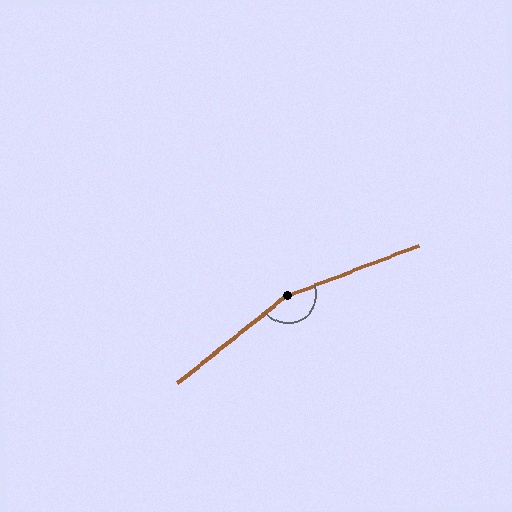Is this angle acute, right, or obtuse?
It is obtuse.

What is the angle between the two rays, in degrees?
Approximately 162 degrees.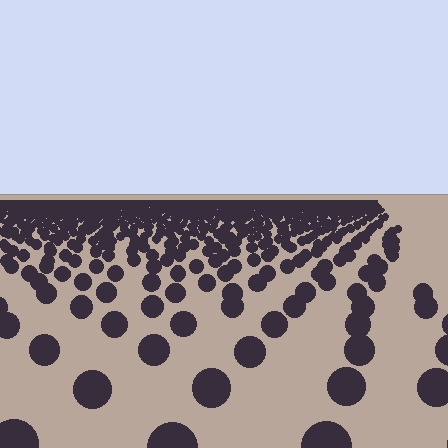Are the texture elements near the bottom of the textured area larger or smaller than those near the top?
Larger. Near the bottom, elements are closer to the viewer and appear at a bigger on-screen size.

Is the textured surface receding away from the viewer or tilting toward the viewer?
The surface is receding away from the viewer. Texture elements get smaller and denser toward the top.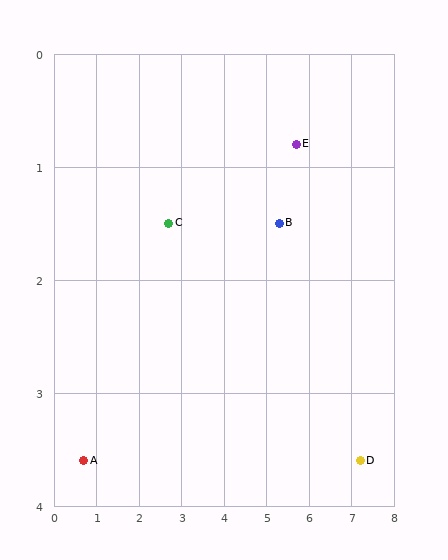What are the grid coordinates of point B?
Point B is at approximately (5.3, 1.5).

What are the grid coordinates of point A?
Point A is at approximately (0.7, 3.6).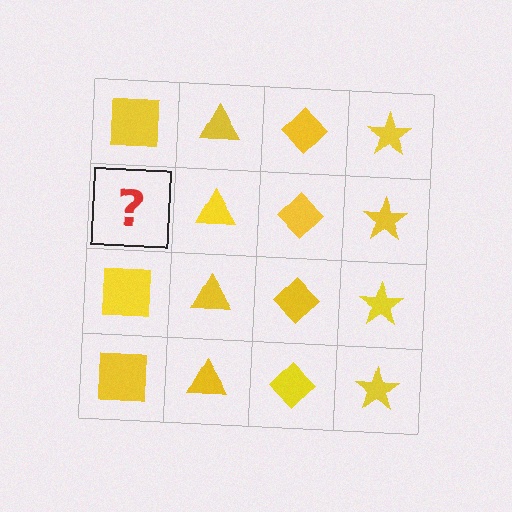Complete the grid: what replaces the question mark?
The question mark should be replaced with a yellow square.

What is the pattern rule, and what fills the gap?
The rule is that each column has a consistent shape. The gap should be filled with a yellow square.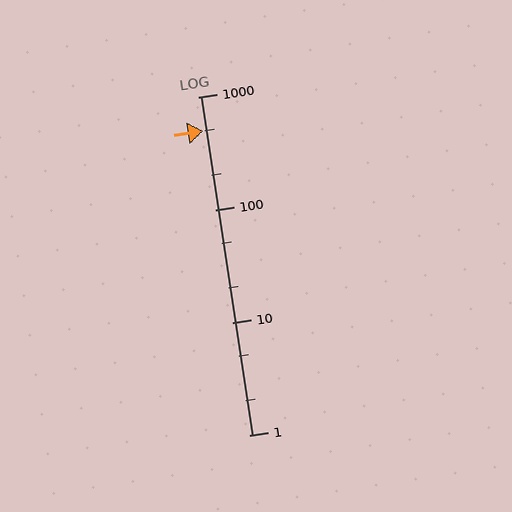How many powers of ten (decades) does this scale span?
The scale spans 3 decades, from 1 to 1000.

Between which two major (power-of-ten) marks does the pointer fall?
The pointer is between 100 and 1000.